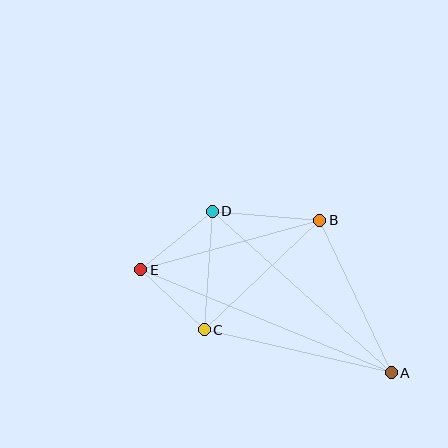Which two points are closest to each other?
Points C and E are closest to each other.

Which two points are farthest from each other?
Points A and E are farthest from each other.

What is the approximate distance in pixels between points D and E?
The distance between D and E is approximately 93 pixels.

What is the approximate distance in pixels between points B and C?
The distance between B and C is approximately 159 pixels.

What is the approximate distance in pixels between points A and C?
The distance between A and C is approximately 192 pixels.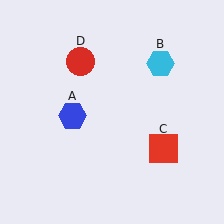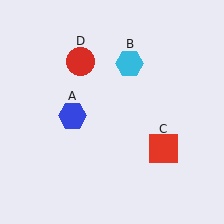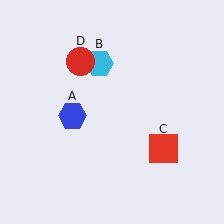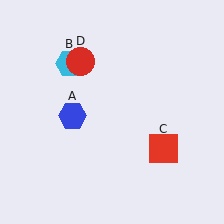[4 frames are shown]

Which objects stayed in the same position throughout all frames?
Blue hexagon (object A) and red square (object C) and red circle (object D) remained stationary.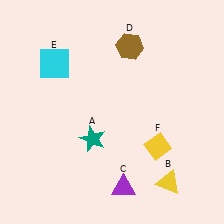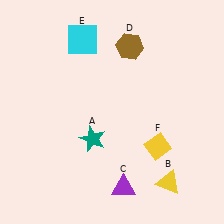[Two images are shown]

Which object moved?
The cyan square (E) moved right.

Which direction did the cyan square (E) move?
The cyan square (E) moved right.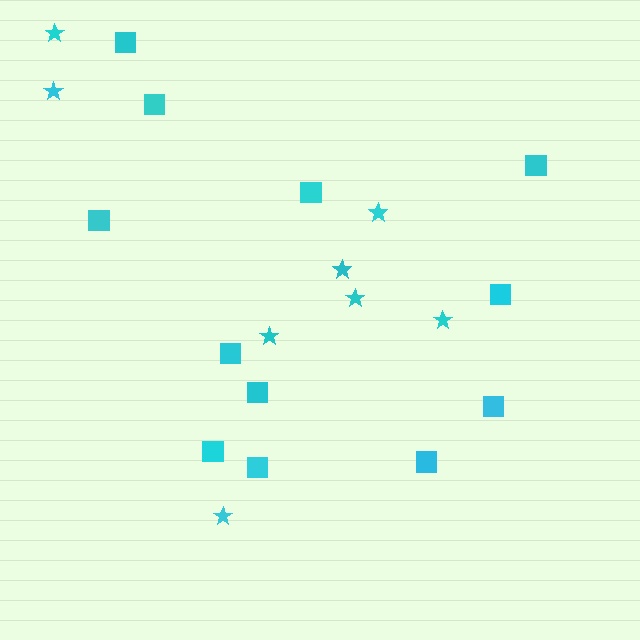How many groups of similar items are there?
There are 2 groups: one group of stars (8) and one group of squares (12).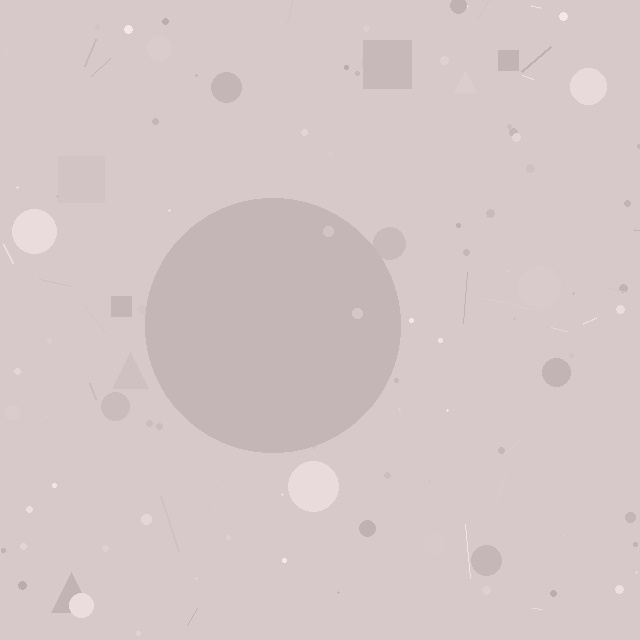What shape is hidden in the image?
A circle is hidden in the image.